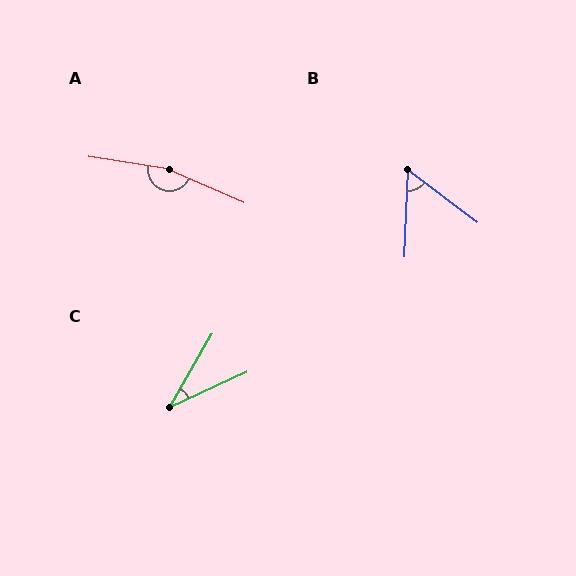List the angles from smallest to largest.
C (36°), B (55°), A (166°).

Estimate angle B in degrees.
Approximately 55 degrees.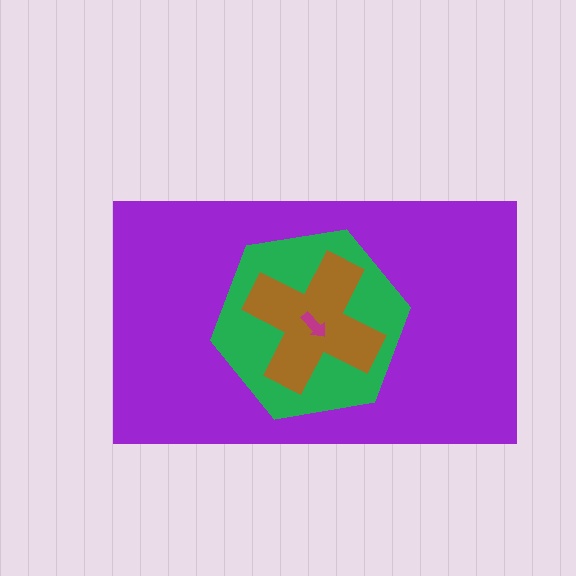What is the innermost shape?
The magenta arrow.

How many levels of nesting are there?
4.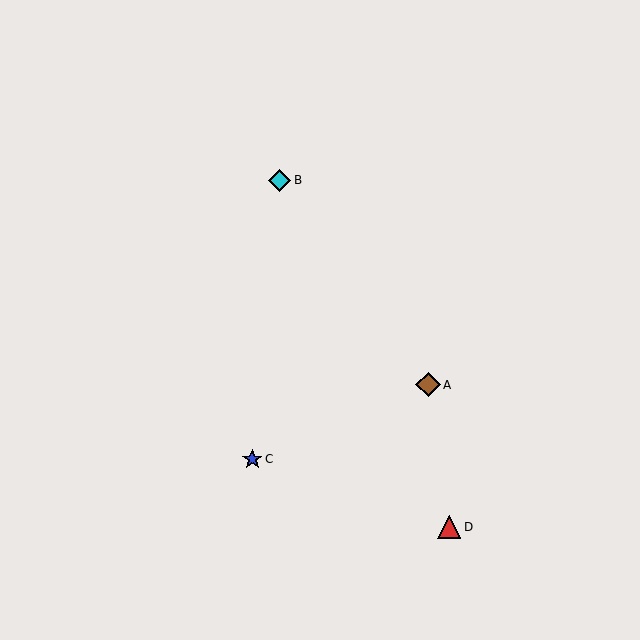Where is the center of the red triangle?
The center of the red triangle is at (449, 527).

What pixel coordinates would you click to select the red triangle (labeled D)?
Click at (449, 527) to select the red triangle D.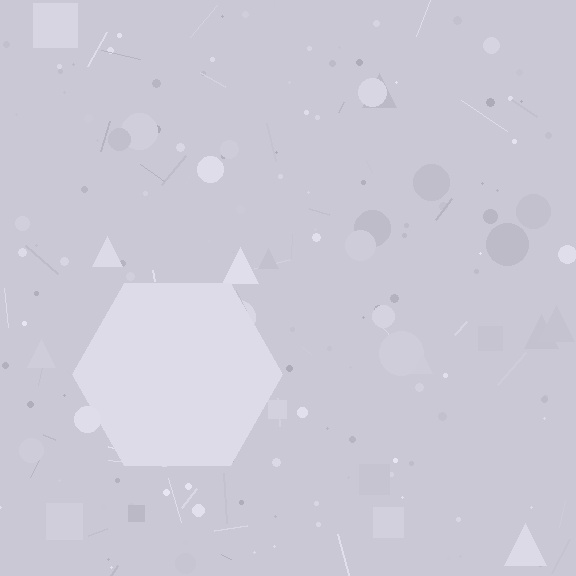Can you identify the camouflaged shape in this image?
The camouflaged shape is a hexagon.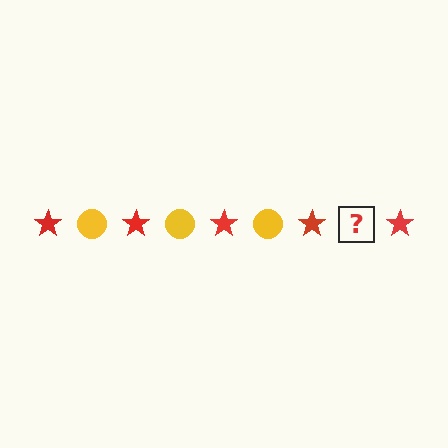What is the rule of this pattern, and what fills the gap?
The rule is that the pattern alternates between red star and yellow circle. The gap should be filled with a yellow circle.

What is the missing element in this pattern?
The missing element is a yellow circle.